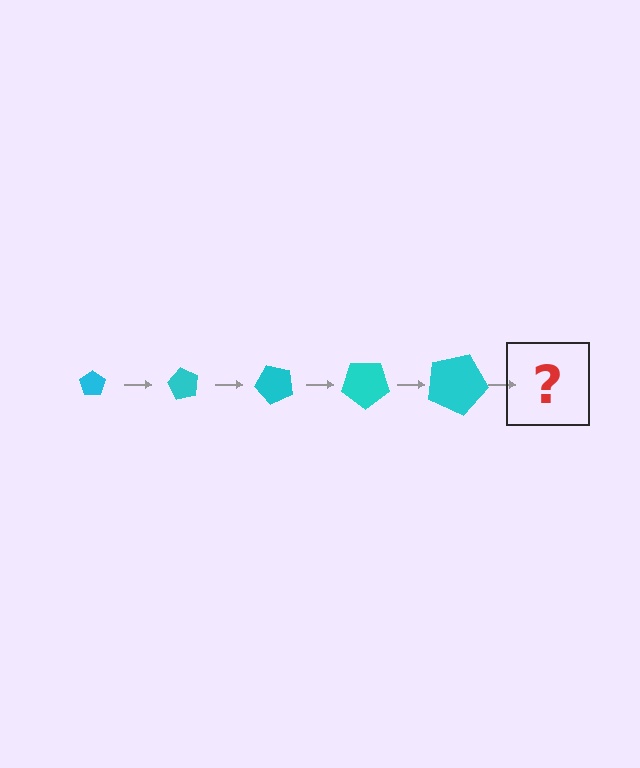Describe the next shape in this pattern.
It should be a pentagon, larger than the previous one and rotated 300 degrees from the start.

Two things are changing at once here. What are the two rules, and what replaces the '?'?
The two rules are that the pentagon grows larger each step and it rotates 60 degrees each step. The '?' should be a pentagon, larger than the previous one and rotated 300 degrees from the start.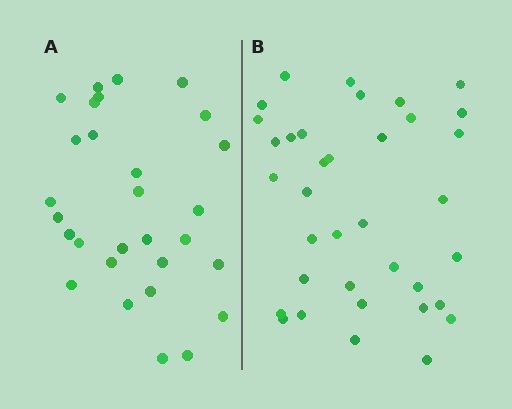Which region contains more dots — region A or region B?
Region B (the right region) has more dots.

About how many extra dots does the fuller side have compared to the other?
Region B has roughly 8 or so more dots than region A.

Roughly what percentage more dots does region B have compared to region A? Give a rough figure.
About 25% more.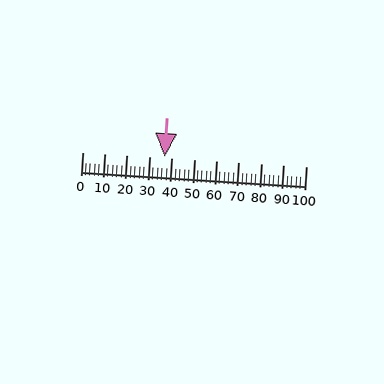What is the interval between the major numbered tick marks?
The major tick marks are spaced 10 units apart.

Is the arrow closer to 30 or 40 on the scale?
The arrow is closer to 40.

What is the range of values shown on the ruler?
The ruler shows values from 0 to 100.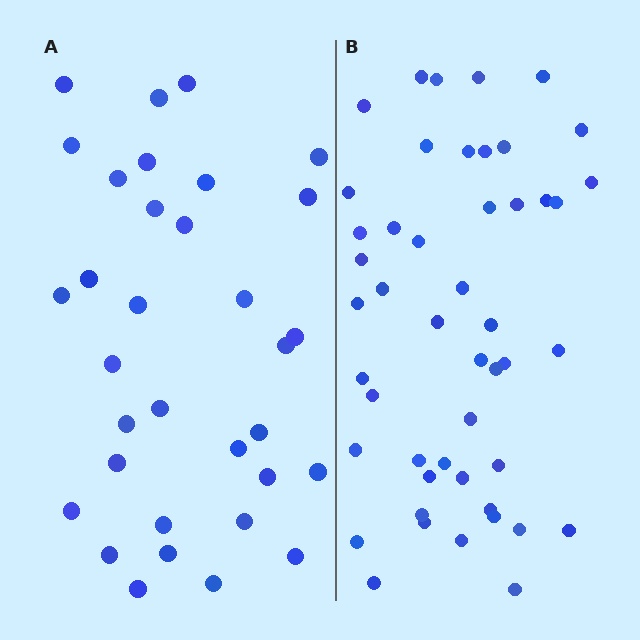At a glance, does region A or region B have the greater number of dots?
Region B (the right region) has more dots.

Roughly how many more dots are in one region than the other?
Region B has approximately 15 more dots than region A.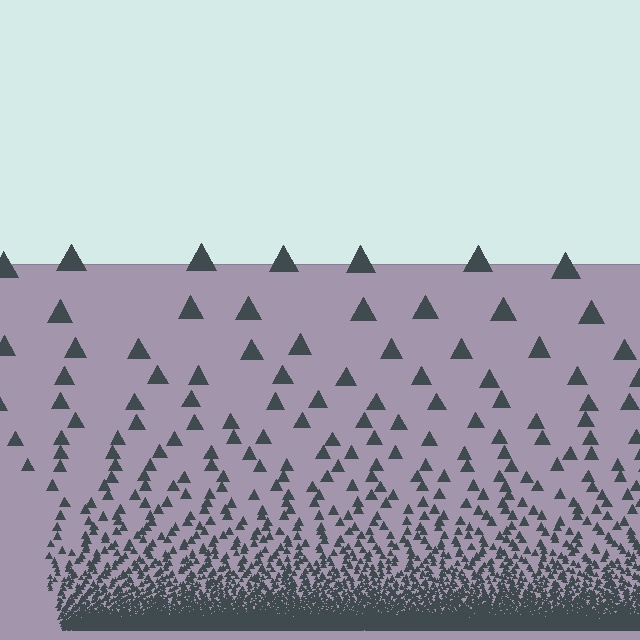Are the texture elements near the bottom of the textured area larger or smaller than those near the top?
Smaller. The gradient is inverted — elements near the bottom are smaller and denser.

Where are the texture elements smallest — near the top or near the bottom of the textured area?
Near the bottom.